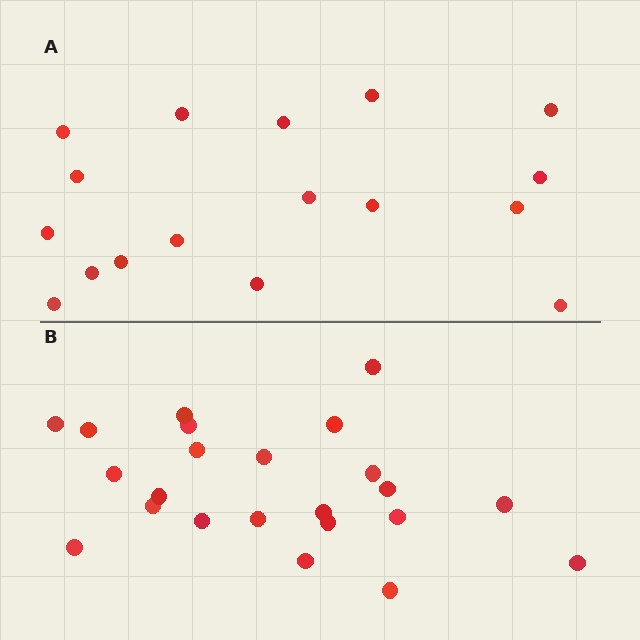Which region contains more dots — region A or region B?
Region B (the bottom region) has more dots.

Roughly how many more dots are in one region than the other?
Region B has about 6 more dots than region A.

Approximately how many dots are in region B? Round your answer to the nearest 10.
About 20 dots. (The exact count is 23, which rounds to 20.)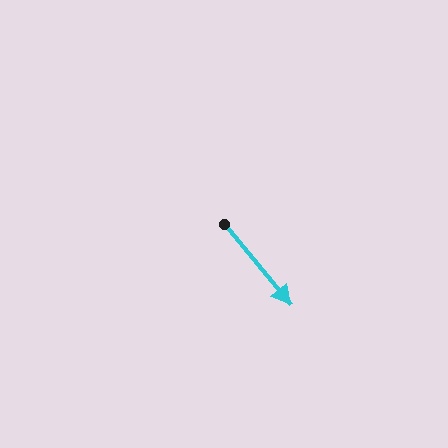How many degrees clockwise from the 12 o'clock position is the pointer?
Approximately 140 degrees.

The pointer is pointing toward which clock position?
Roughly 5 o'clock.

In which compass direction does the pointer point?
Southeast.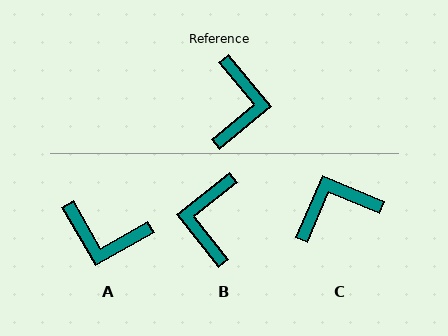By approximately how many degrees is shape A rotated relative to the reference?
Approximately 100 degrees clockwise.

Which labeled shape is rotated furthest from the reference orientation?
B, about 179 degrees away.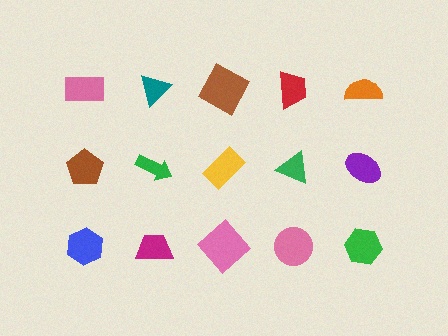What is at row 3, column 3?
A pink diamond.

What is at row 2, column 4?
A green triangle.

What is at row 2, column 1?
A brown pentagon.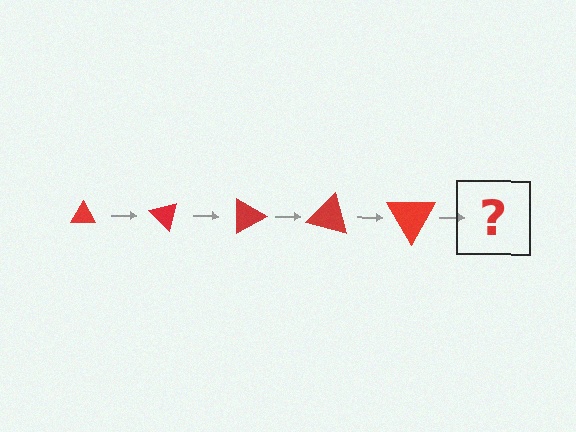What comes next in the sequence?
The next element should be a triangle, larger than the previous one and rotated 225 degrees from the start.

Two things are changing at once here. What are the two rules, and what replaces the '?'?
The two rules are that the triangle grows larger each step and it rotates 45 degrees each step. The '?' should be a triangle, larger than the previous one and rotated 225 degrees from the start.